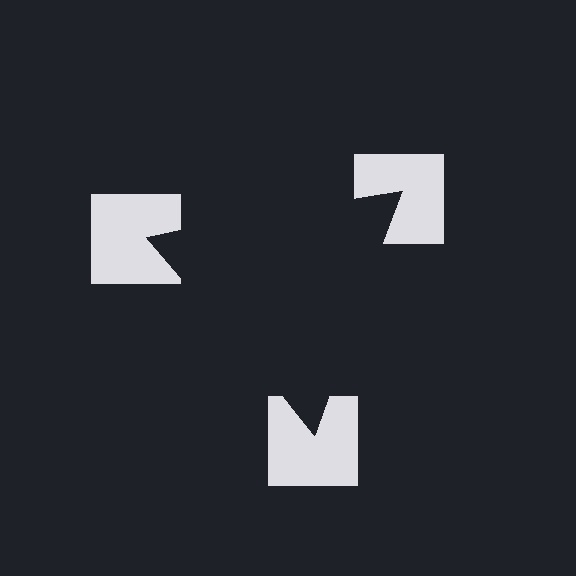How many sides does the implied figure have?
3 sides.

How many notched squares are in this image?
There are 3 — one at each vertex of the illusory triangle.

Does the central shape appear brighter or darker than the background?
It typically appears slightly darker than the background, even though no actual brightness change is drawn.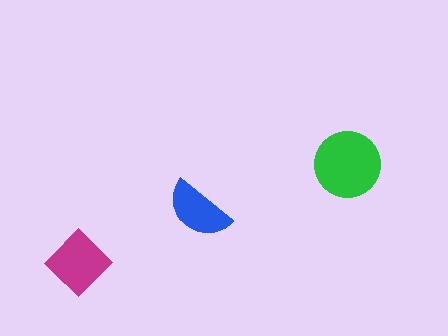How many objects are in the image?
There are 3 objects in the image.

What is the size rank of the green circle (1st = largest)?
1st.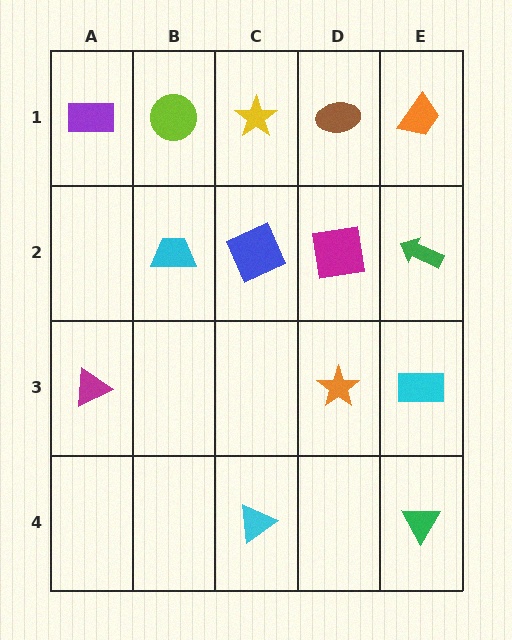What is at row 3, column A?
A magenta triangle.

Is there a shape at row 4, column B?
No, that cell is empty.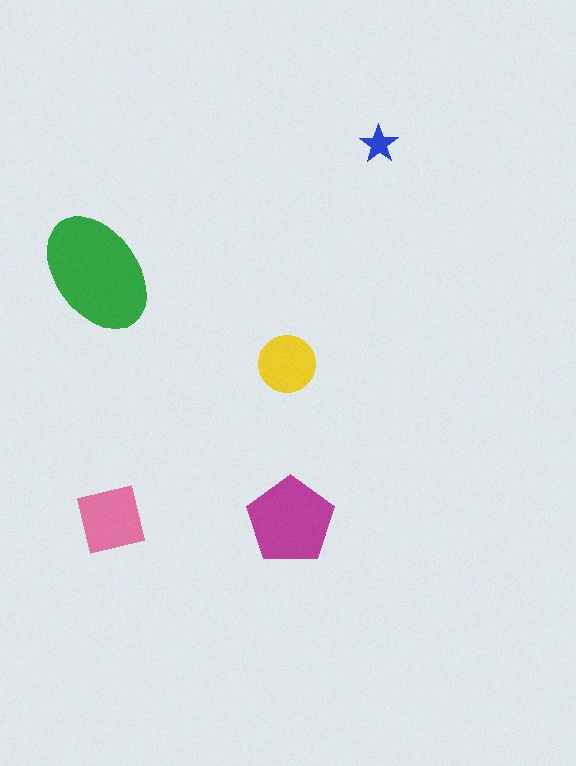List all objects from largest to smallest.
The green ellipse, the magenta pentagon, the pink square, the yellow circle, the blue star.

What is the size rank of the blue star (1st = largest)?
5th.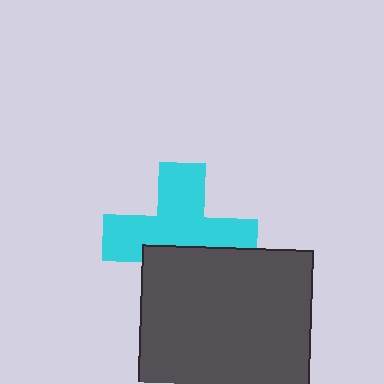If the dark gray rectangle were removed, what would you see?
You would see the complete cyan cross.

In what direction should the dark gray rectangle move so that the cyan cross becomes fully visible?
The dark gray rectangle should move down. That is the shortest direction to clear the overlap and leave the cyan cross fully visible.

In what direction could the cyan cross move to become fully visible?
The cyan cross could move up. That would shift it out from behind the dark gray rectangle entirely.